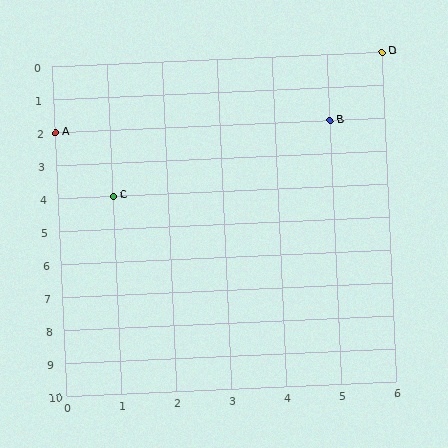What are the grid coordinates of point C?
Point C is at grid coordinates (1, 4).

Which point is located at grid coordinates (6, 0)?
Point D is at (6, 0).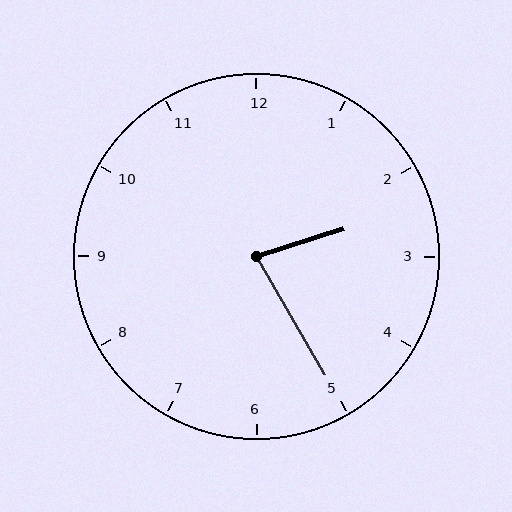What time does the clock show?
2:25.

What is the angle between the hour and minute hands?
Approximately 78 degrees.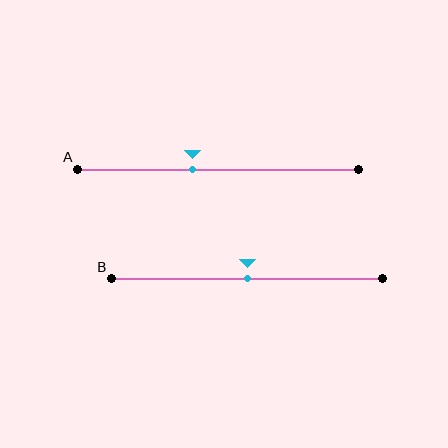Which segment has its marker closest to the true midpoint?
Segment B has its marker closest to the true midpoint.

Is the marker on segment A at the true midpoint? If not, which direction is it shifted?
No, the marker on segment A is shifted to the left by about 9% of the segment length.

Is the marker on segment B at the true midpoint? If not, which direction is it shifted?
Yes, the marker on segment B is at the true midpoint.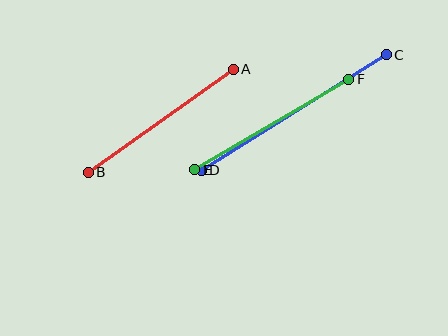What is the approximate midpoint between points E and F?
The midpoint is at approximately (272, 125) pixels.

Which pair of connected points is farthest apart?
Points C and D are farthest apart.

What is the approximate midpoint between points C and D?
The midpoint is at approximately (294, 112) pixels.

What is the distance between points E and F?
The distance is approximately 179 pixels.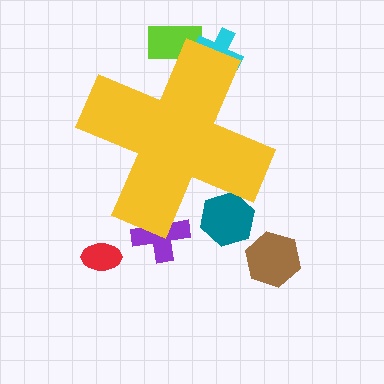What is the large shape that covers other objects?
A yellow cross.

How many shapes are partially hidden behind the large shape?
4 shapes are partially hidden.